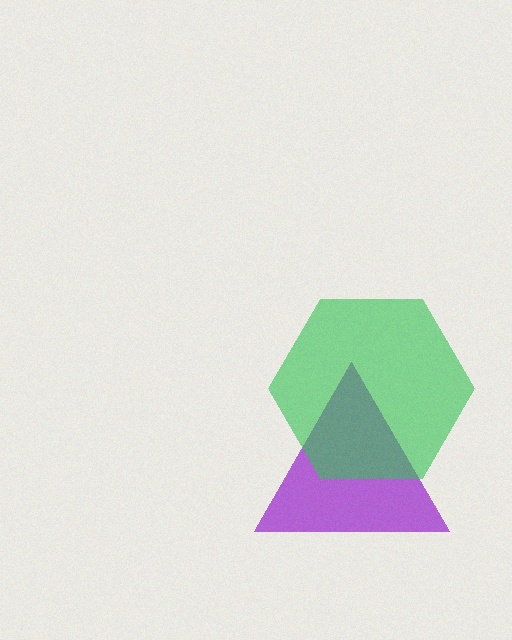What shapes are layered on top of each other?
The layered shapes are: a purple triangle, a green hexagon.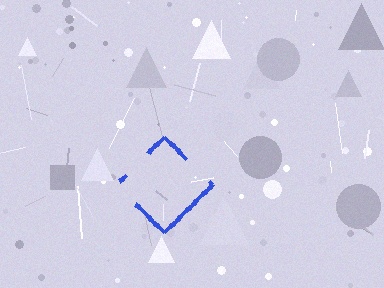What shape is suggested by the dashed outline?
The dashed outline suggests a diamond.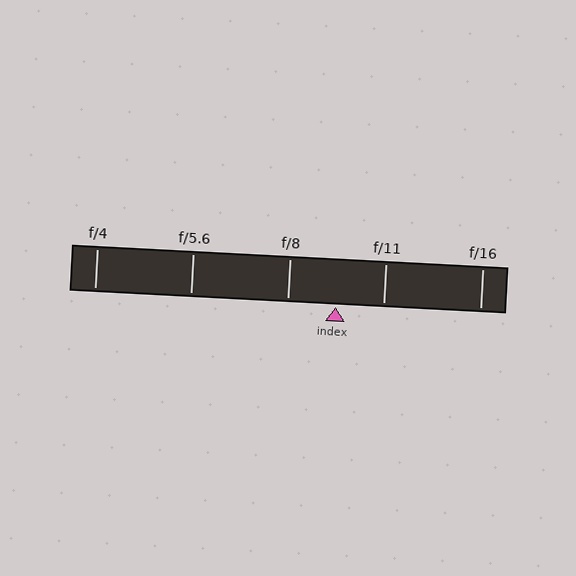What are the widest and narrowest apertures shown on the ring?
The widest aperture shown is f/4 and the narrowest is f/16.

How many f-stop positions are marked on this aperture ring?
There are 5 f-stop positions marked.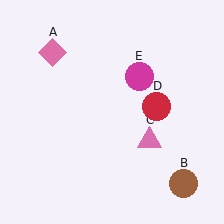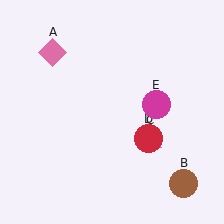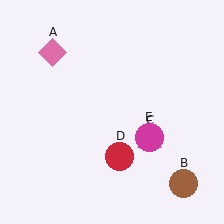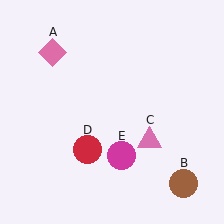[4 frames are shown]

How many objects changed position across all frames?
2 objects changed position: red circle (object D), magenta circle (object E).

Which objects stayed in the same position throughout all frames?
Pink diamond (object A) and brown circle (object B) and pink triangle (object C) remained stationary.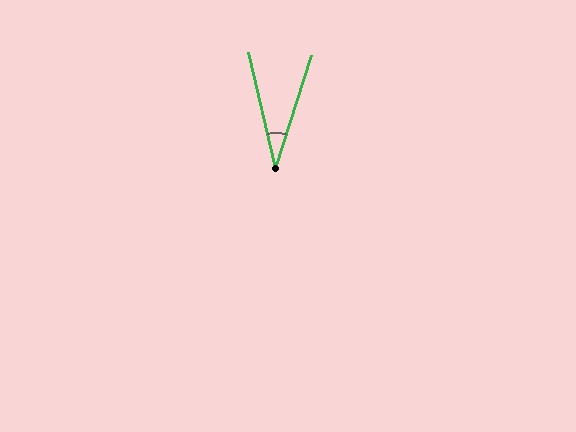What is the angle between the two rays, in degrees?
Approximately 31 degrees.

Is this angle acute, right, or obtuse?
It is acute.